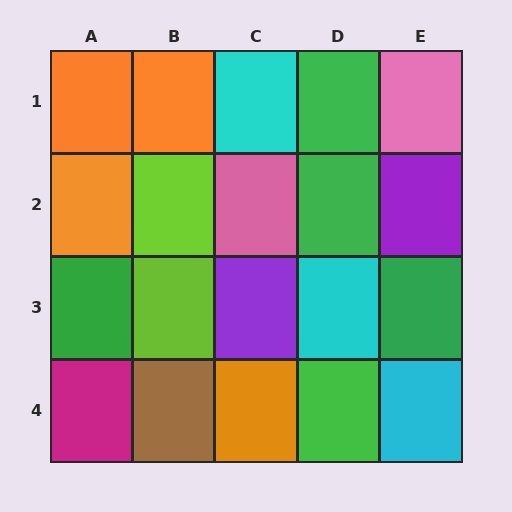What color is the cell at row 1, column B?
Orange.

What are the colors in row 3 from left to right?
Green, lime, purple, cyan, green.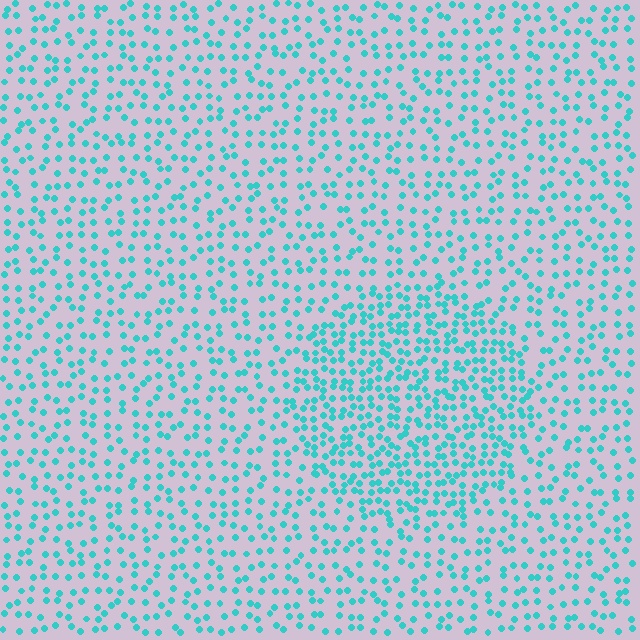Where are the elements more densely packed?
The elements are more densely packed inside the circle boundary.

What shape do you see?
I see a circle.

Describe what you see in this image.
The image contains small cyan elements arranged at two different densities. A circle-shaped region is visible where the elements are more densely packed than the surrounding area.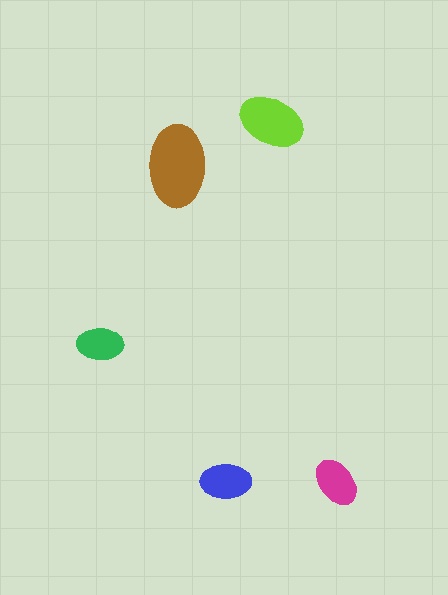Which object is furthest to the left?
The green ellipse is leftmost.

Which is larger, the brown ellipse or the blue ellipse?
The brown one.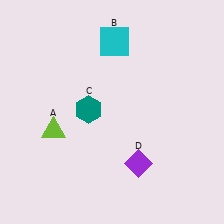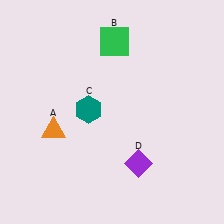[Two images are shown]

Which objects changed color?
A changed from lime to orange. B changed from cyan to green.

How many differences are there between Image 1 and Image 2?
There are 2 differences between the two images.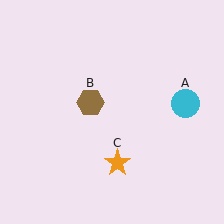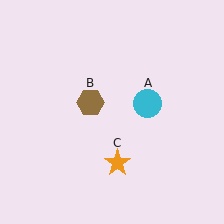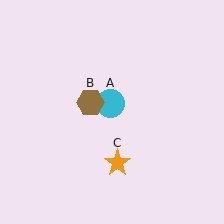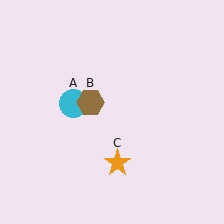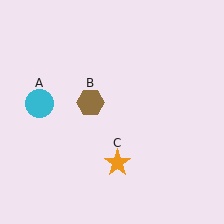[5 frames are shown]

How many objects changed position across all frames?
1 object changed position: cyan circle (object A).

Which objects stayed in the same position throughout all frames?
Brown hexagon (object B) and orange star (object C) remained stationary.